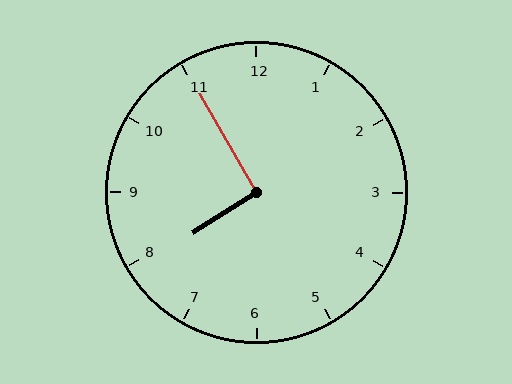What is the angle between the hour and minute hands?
Approximately 92 degrees.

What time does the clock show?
7:55.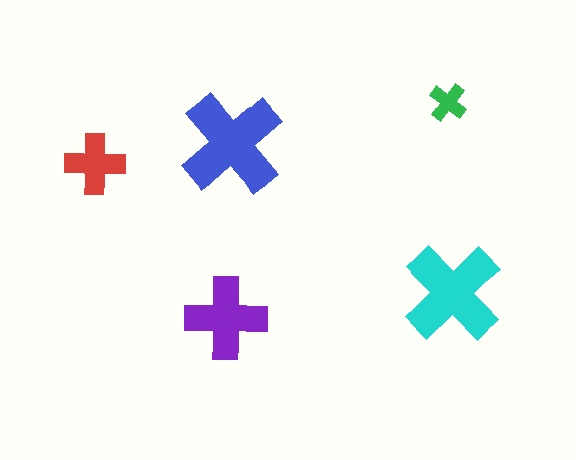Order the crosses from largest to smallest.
the blue one, the cyan one, the purple one, the red one, the green one.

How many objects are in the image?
There are 5 objects in the image.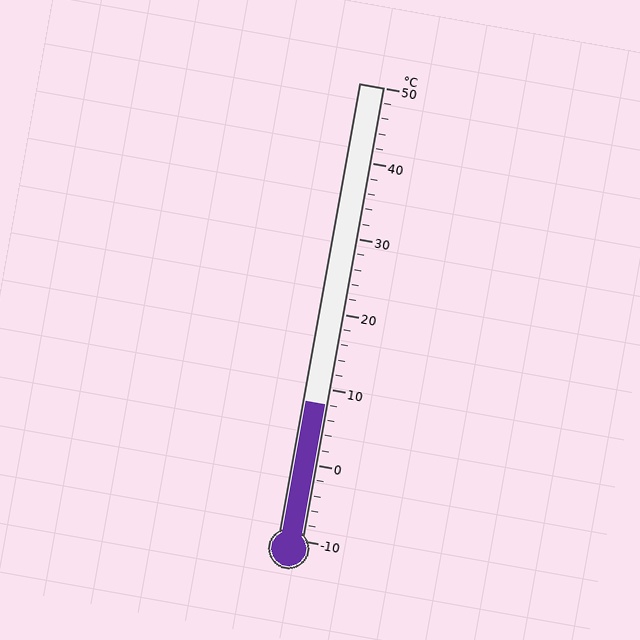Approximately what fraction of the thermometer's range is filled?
The thermometer is filled to approximately 30% of its range.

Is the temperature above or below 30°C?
The temperature is below 30°C.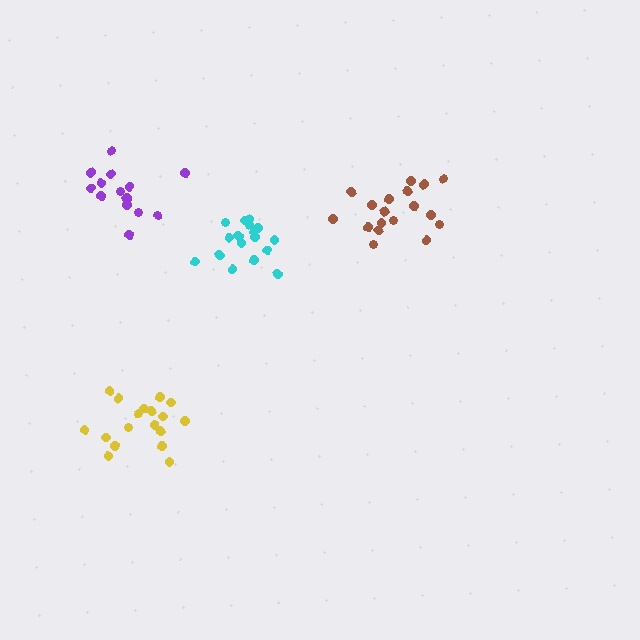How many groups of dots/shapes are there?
There are 4 groups.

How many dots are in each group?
Group 1: 15 dots, Group 2: 18 dots, Group 3: 18 dots, Group 4: 17 dots (68 total).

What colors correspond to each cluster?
The clusters are colored: purple, yellow, brown, cyan.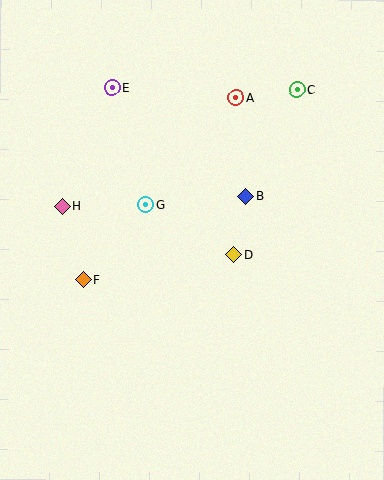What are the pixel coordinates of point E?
Point E is at (112, 87).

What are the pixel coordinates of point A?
Point A is at (236, 98).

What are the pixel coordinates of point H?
Point H is at (62, 206).